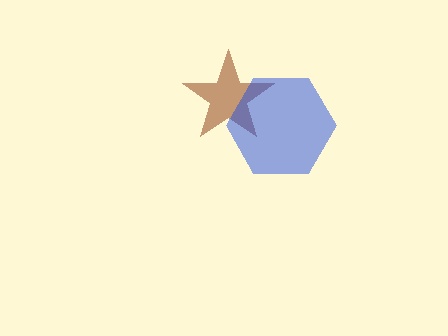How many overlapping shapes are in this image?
There are 2 overlapping shapes in the image.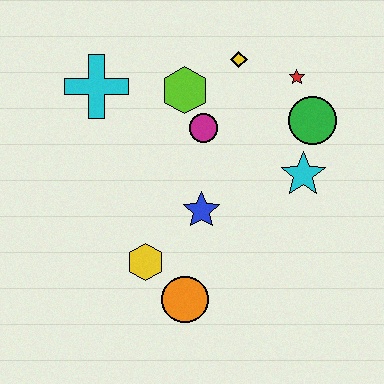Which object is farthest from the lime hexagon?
The orange circle is farthest from the lime hexagon.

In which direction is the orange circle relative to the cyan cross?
The orange circle is below the cyan cross.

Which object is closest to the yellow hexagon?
The orange circle is closest to the yellow hexagon.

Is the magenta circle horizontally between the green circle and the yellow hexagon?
Yes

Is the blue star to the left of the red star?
Yes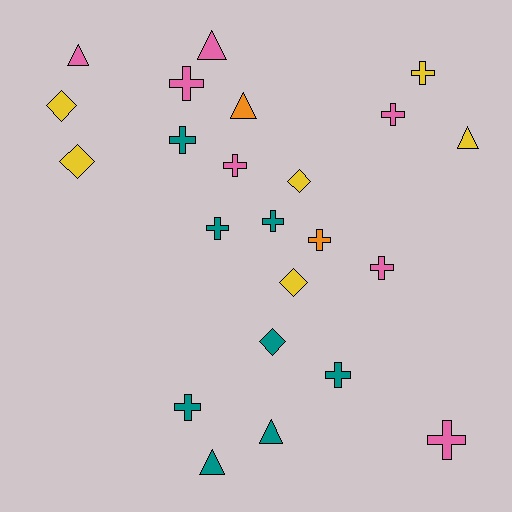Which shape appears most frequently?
Cross, with 12 objects.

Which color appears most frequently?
Teal, with 8 objects.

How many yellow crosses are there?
There is 1 yellow cross.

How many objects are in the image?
There are 23 objects.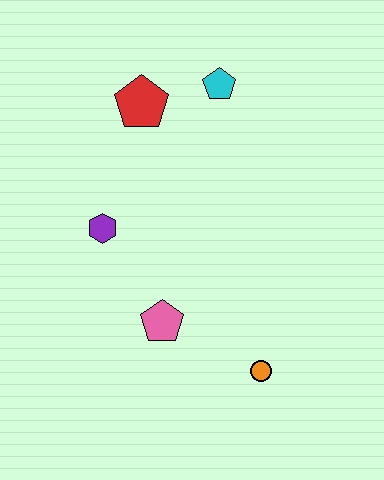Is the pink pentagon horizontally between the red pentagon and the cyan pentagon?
Yes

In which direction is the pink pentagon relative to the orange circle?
The pink pentagon is to the left of the orange circle.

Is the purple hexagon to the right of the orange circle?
No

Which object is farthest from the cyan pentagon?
The orange circle is farthest from the cyan pentagon.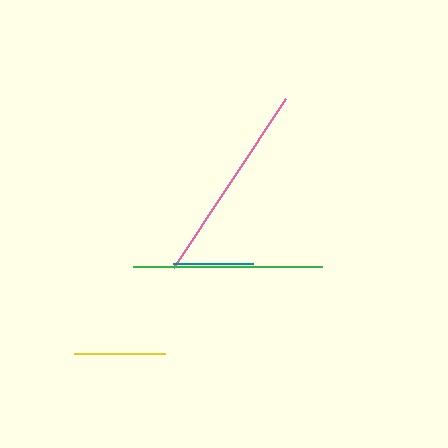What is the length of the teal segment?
The teal segment is approximately 81 pixels long.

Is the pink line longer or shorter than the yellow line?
The pink line is longer than the yellow line.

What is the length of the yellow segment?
The yellow segment is approximately 91 pixels long.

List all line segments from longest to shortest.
From longest to shortest: pink, green, yellow, teal.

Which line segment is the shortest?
The teal line is the shortest at approximately 81 pixels.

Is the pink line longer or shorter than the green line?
The pink line is longer than the green line.